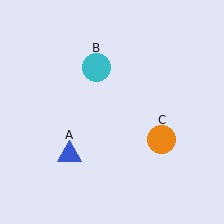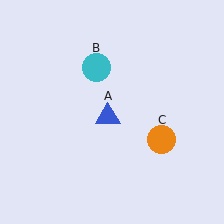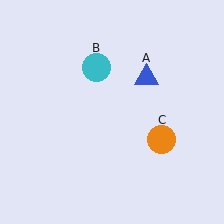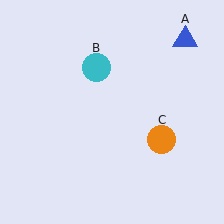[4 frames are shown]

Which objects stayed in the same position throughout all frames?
Cyan circle (object B) and orange circle (object C) remained stationary.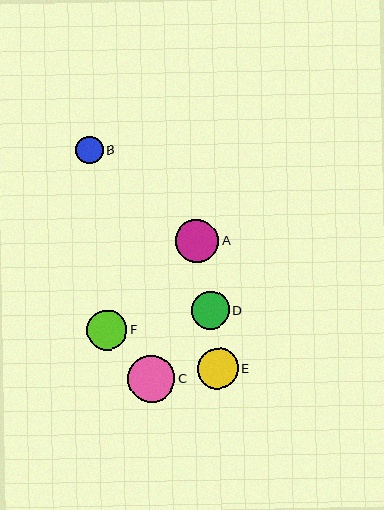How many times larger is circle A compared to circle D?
Circle A is approximately 1.1 times the size of circle D.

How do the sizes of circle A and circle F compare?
Circle A and circle F are approximately the same size.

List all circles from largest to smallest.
From largest to smallest: C, A, E, F, D, B.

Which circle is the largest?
Circle C is the largest with a size of approximately 47 pixels.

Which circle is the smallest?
Circle B is the smallest with a size of approximately 27 pixels.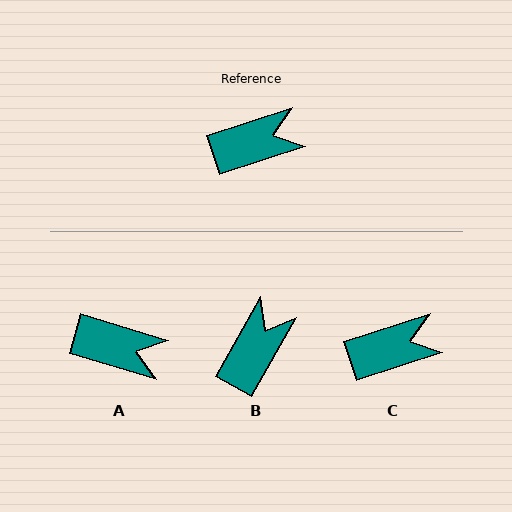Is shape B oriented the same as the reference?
No, it is off by about 42 degrees.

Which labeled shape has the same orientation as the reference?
C.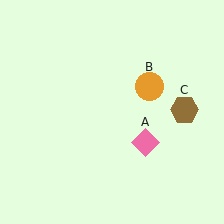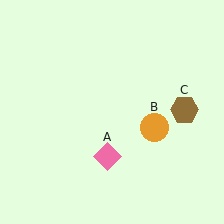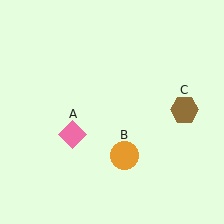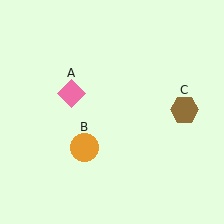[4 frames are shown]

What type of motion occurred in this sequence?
The pink diamond (object A), orange circle (object B) rotated clockwise around the center of the scene.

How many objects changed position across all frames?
2 objects changed position: pink diamond (object A), orange circle (object B).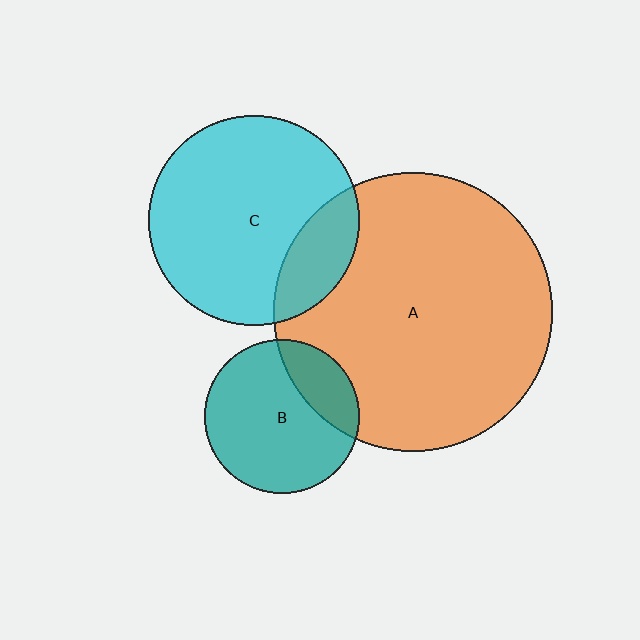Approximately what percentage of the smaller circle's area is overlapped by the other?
Approximately 25%.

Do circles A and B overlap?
Yes.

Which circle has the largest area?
Circle A (orange).